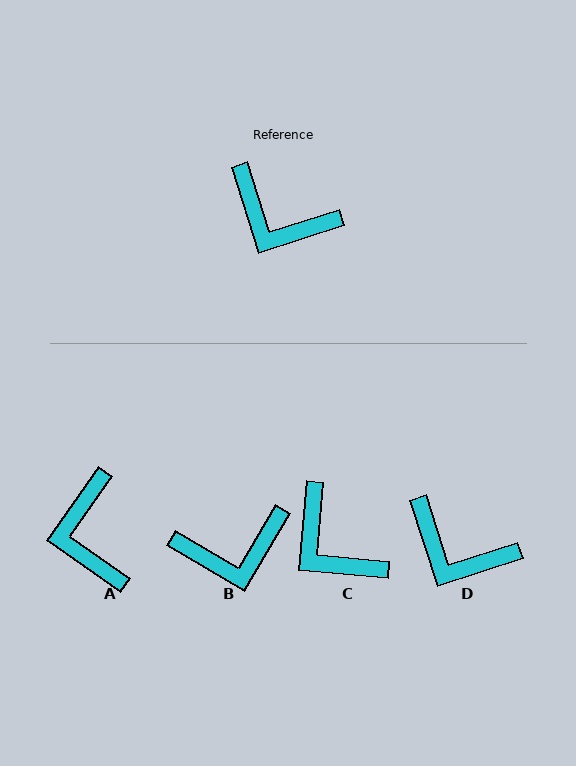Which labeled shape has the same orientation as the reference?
D.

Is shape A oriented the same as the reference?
No, it is off by about 53 degrees.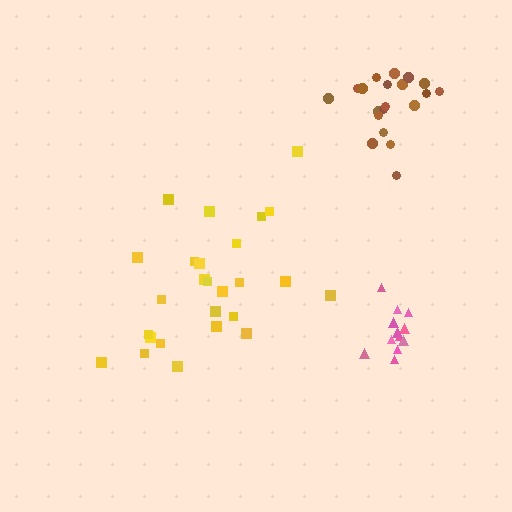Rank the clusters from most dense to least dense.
brown, pink, yellow.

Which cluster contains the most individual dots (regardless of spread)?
Yellow (26).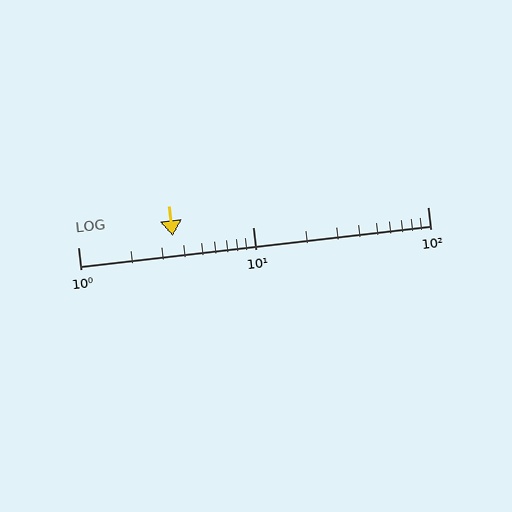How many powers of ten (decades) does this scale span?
The scale spans 2 decades, from 1 to 100.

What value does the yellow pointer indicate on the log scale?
The pointer indicates approximately 3.5.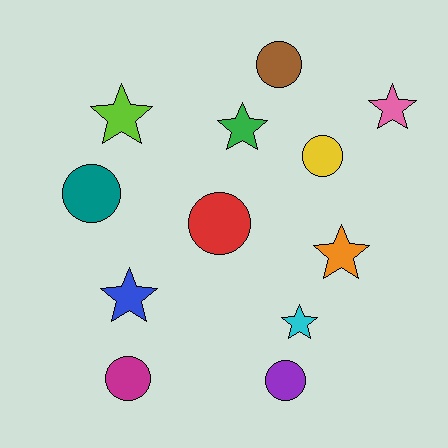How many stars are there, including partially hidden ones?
There are 6 stars.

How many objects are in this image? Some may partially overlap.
There are 12 objects.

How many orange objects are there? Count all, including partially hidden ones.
There is 1 orange object.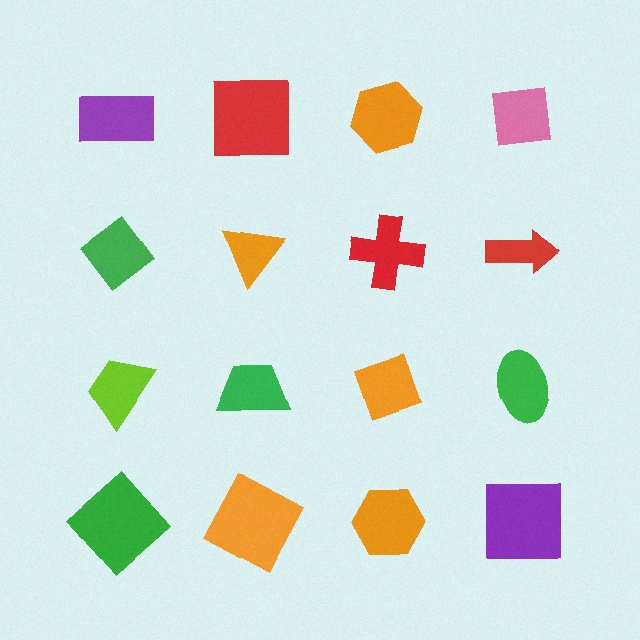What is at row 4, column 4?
A purple square.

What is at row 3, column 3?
An orange diamond.